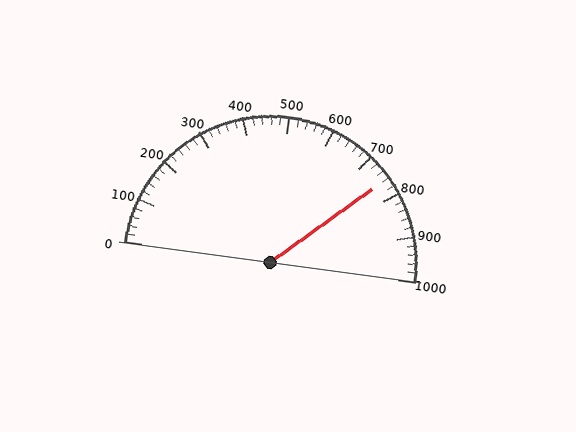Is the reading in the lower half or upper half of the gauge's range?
The reading is in the upper half of the range (0 to 1000).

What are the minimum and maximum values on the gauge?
The gauge ranges from 0 to 1000.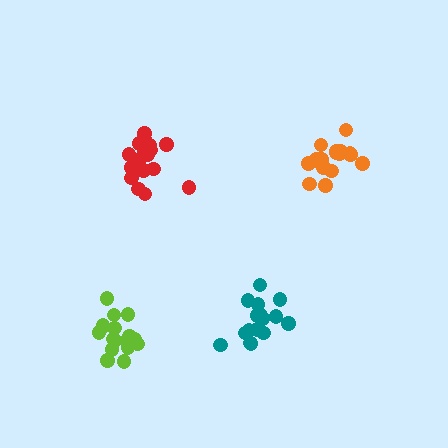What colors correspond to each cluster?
The clusters are colored: orange, lime, teal, red.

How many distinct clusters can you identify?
There are 4 distinct clusters.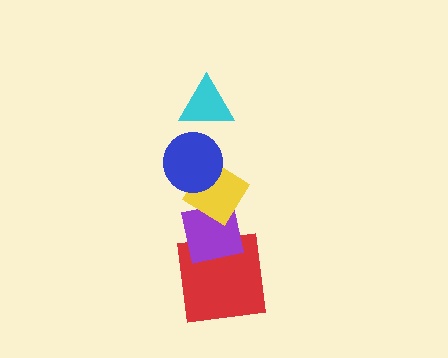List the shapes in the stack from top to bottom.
From top to bottom: the cyan triangle, the blue circle, the yellow diamond, the purple square, the red square.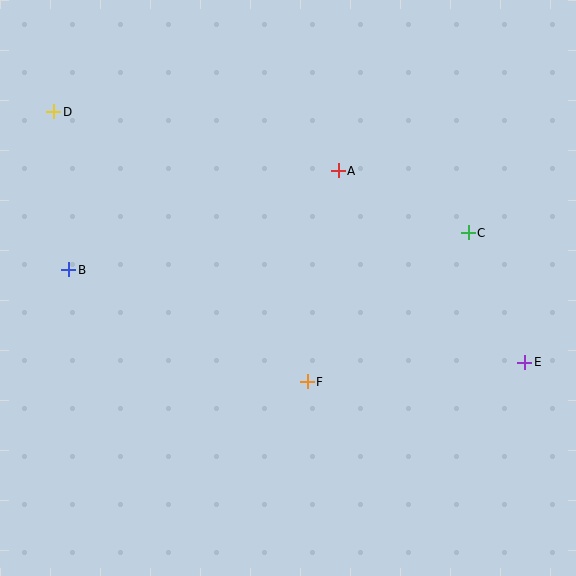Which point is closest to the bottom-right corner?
Point E is closest to the bottom-right corner.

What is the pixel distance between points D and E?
The distance between D and E is 533 pixels.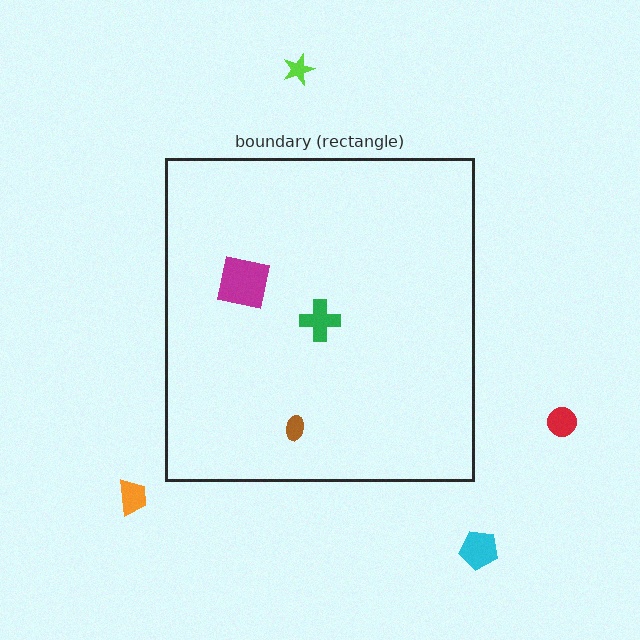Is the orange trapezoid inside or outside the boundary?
Outside.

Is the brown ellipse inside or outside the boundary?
Inside.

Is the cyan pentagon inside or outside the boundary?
Outside.